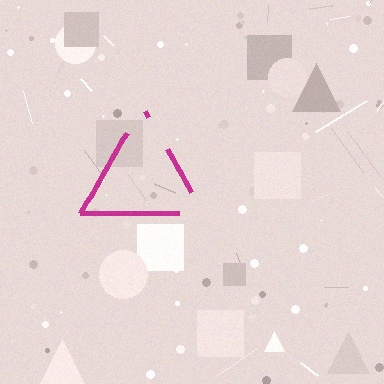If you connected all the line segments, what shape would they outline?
They would outline a triangle.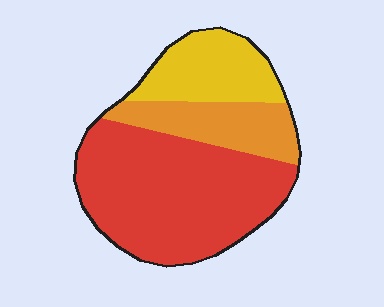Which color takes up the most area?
Red, at roughly 60%.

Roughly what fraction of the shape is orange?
Orange covers roughly 20% of the shape.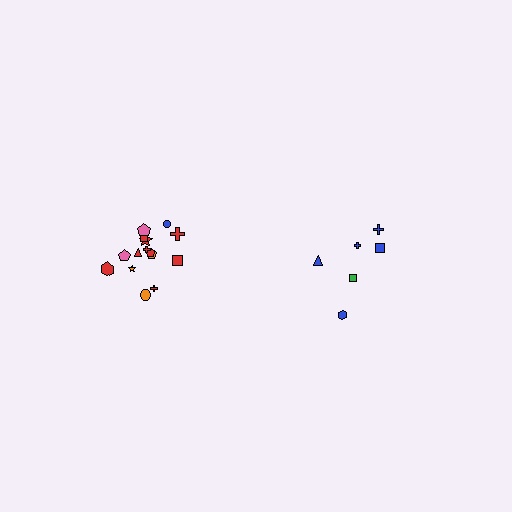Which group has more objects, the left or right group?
The left group.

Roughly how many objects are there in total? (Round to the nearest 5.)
Roughly 20 objects in total.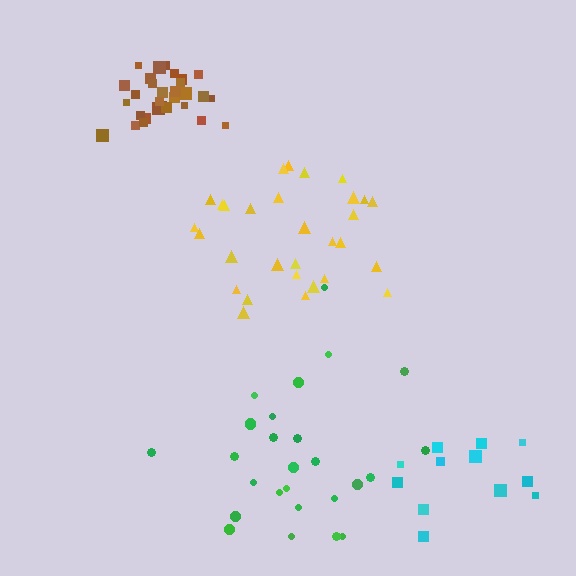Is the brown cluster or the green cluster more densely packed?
Brown.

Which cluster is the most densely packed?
Brown.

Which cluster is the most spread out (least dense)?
Green.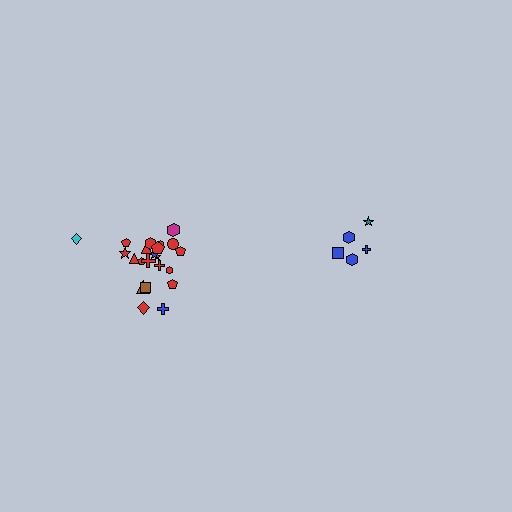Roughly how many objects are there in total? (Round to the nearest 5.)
Roughly 25 objects in total.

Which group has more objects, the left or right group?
The left group.